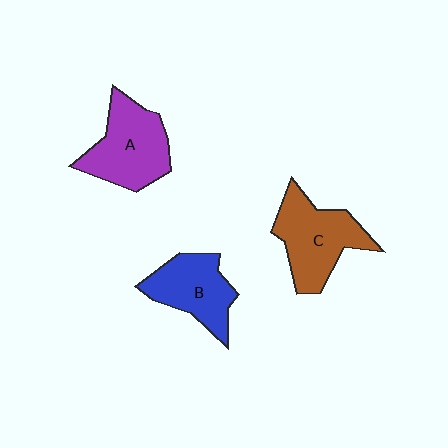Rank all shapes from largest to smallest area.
From largest to smallest: C (brown), A (purple), B (blue).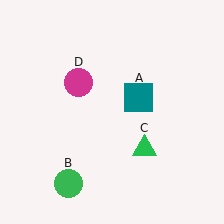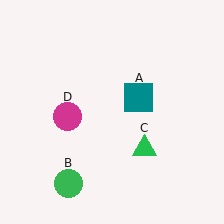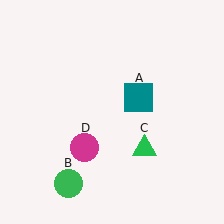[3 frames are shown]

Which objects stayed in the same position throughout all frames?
Teal square (object A) and green circle (object B) and green triangle (object C) remained stationary.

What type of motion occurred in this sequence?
The magenta circle (object D) rotated counterclockwise around the center of the scene.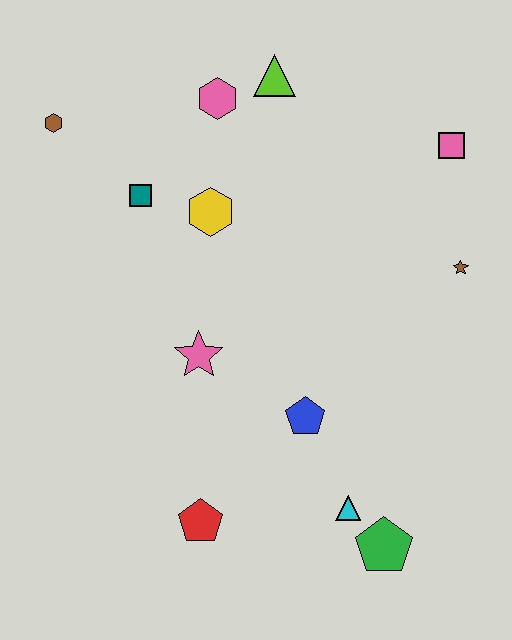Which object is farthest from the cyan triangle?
The brown hexagon is farthest from the cyan triangle.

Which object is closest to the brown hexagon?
The teal square is closest to the brown hexagon.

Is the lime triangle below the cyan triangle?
No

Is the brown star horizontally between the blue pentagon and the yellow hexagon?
No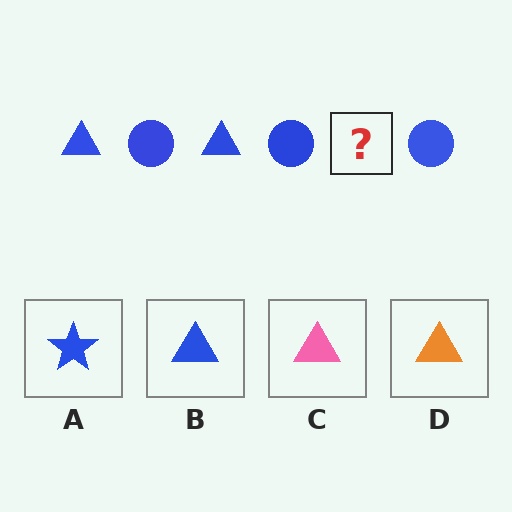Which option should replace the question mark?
Option B.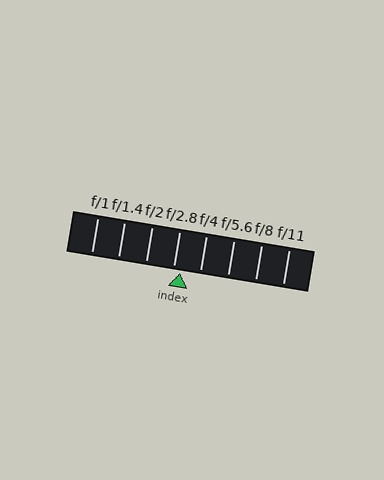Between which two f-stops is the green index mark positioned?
The index mark is between f/2.8 and f/4.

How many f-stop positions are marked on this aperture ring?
There are 8 f-stop positions marked.